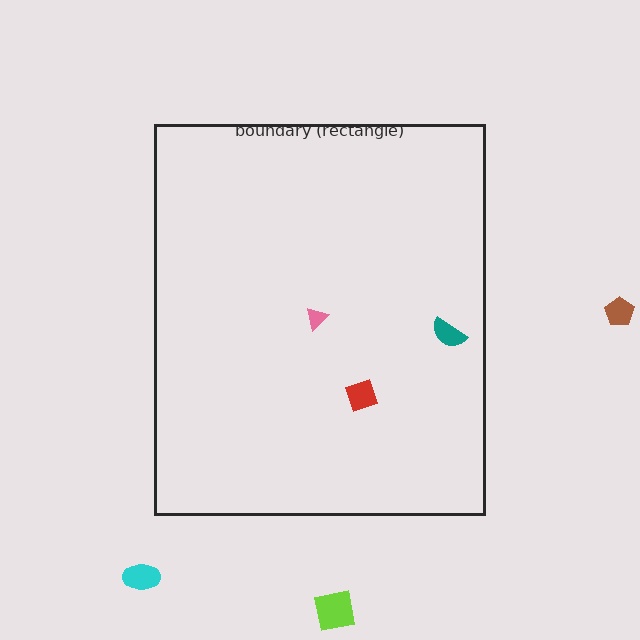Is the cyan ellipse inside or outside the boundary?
Outside.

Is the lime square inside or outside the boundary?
Outside.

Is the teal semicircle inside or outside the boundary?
Inside.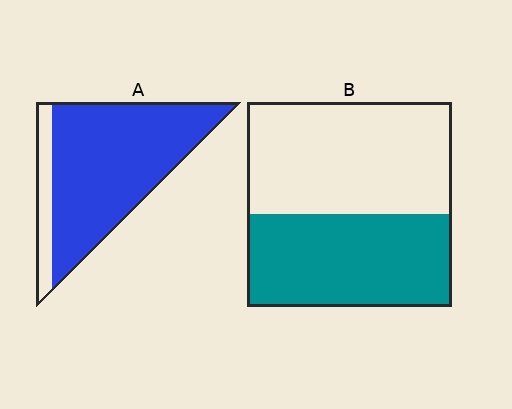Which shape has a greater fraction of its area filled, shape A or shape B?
Shape A.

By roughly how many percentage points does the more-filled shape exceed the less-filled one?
By roughly 40 percentage points (A over B).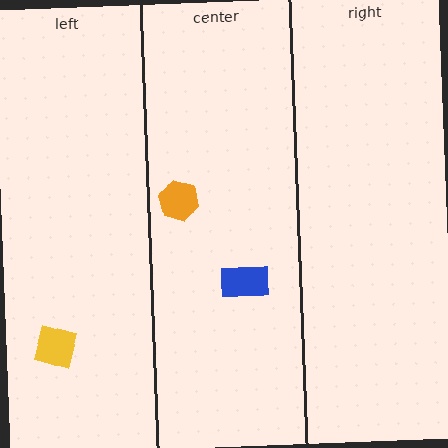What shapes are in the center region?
The blue rectangle, the orange hexagon.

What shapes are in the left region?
The yellow square.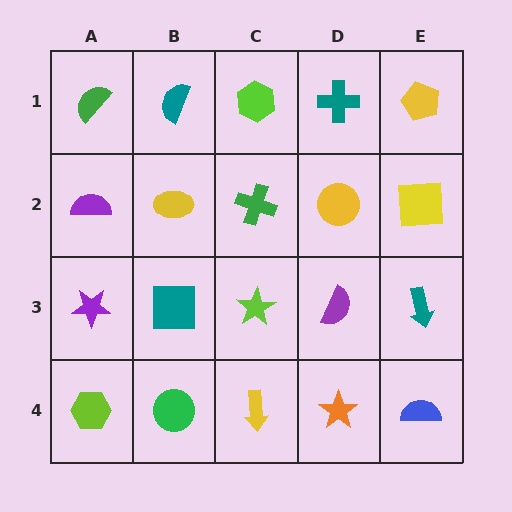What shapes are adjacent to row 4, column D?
A purple semicircle (row 3, column D), a yellow arrow (row 4, column C), a blue semicircle (row 4, column E).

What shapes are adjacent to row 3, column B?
A yellow ellipse (row 2, column B), a green circle (row 4, column B), a purple star (row 3, column A), a lime star (row 3, column C).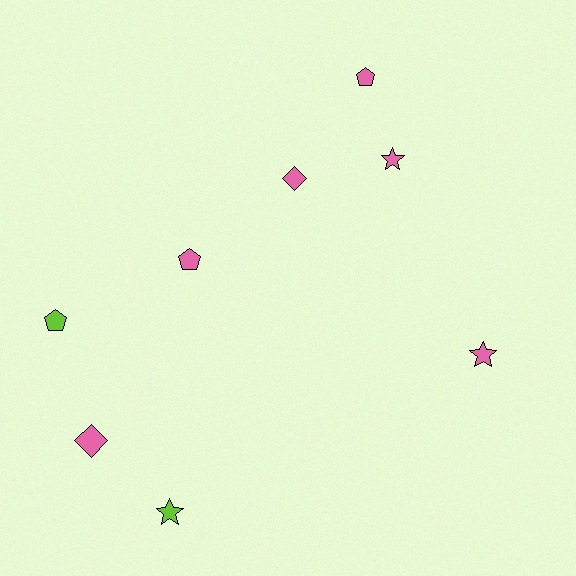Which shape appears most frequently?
Star, with 3 objects.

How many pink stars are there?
There are 2 pink stars.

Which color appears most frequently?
Pink, with 6 objects.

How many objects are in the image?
There are 8 objects.